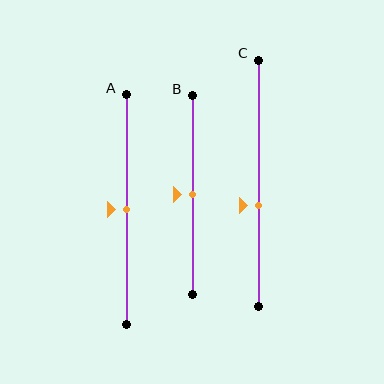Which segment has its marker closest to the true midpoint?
Segment A has its marker closest to the true midpoint.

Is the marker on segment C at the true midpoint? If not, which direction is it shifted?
No, the marker on segment C is shifted downward by about 9% of the segment length.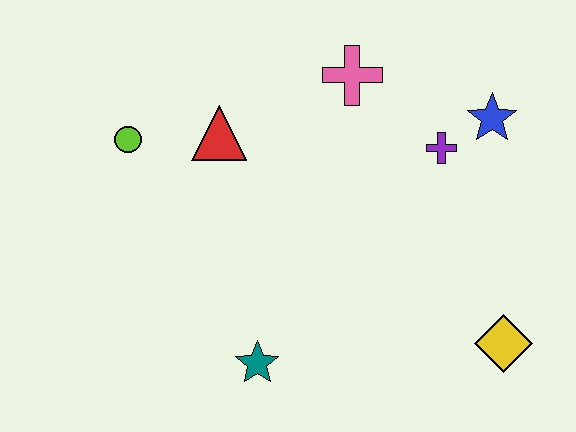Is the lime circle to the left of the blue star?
Yes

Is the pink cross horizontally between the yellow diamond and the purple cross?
No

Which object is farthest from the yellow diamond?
The lime circle is farthest from the yellow diamond.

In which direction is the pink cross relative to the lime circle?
The pink cross is to the right of the lime circle.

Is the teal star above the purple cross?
No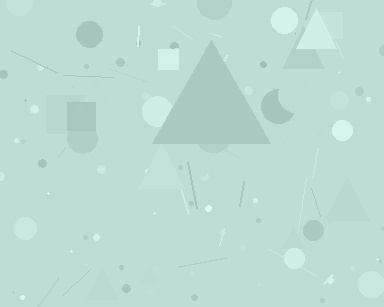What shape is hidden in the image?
A triangle is hidden in the image.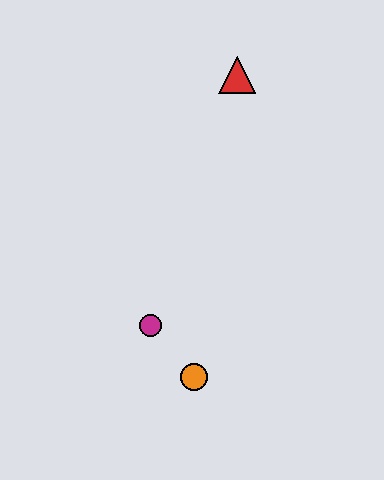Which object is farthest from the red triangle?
The orange circle is farthest from the red triangle.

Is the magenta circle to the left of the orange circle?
Yes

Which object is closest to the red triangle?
The magenta circle is closest to the red triangle.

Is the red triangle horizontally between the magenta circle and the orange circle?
No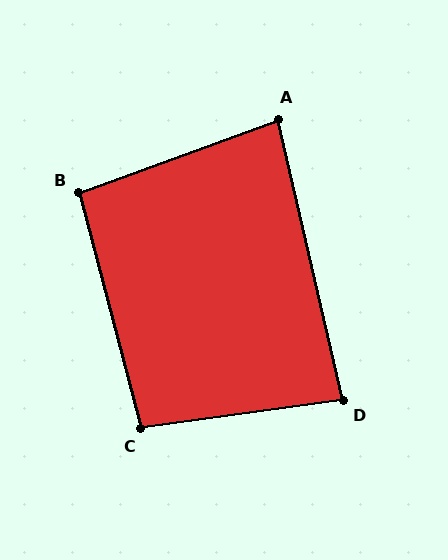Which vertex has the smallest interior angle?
A, at approximately 83 degrees.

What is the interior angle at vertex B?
Approximately 95 degrees (obtuse).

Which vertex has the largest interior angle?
C, at approximately 97 degrees.